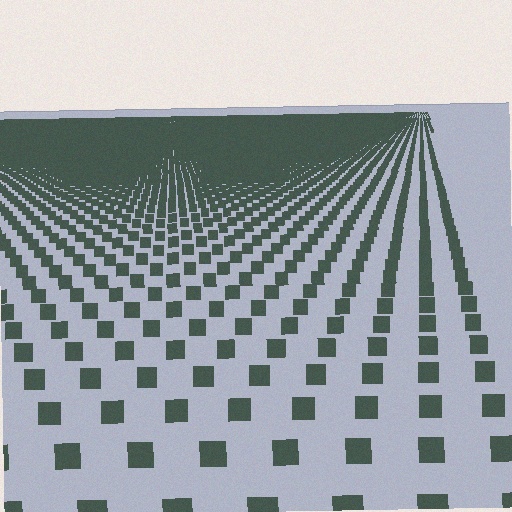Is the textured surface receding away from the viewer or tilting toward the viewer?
The surface is receding away from the viewer. Texture elements get smaller and denser toward the top.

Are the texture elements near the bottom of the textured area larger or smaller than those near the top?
Larger. Near the bottom, elements are closer to the viewer and appear at a bigger on-screen size.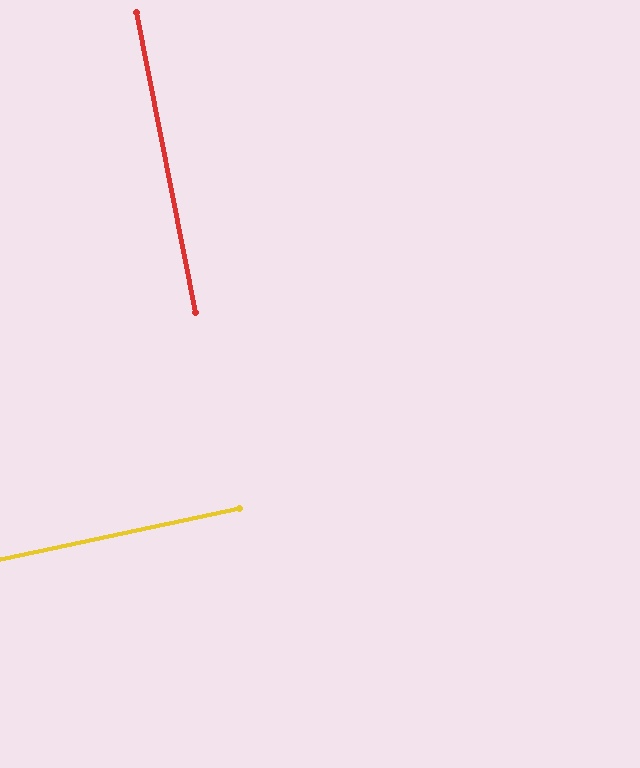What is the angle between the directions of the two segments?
Approximately 89 degrees.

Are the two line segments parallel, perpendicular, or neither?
Perpendicular — they meet at approximately 89°.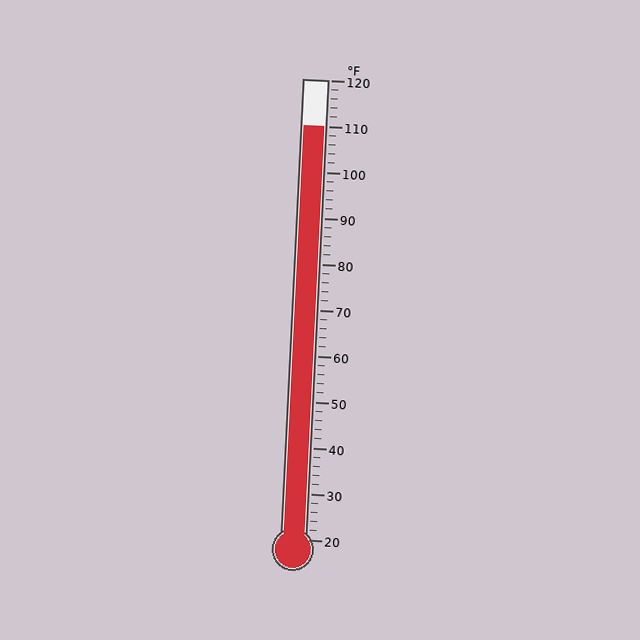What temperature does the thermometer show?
The thermometer shows approximately 110°F.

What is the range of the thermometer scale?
The thermometer scale ranges from 20°F to 120°F.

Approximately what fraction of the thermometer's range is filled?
The thermometer is filled to approximately 90% of its range.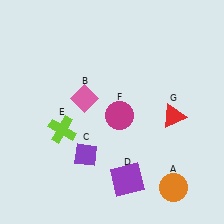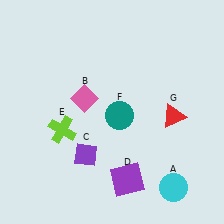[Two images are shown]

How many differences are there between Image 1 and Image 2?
There are 2 differences between the two images.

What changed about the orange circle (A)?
In Image 1, A is orange. In Image 2, it changed to cyan.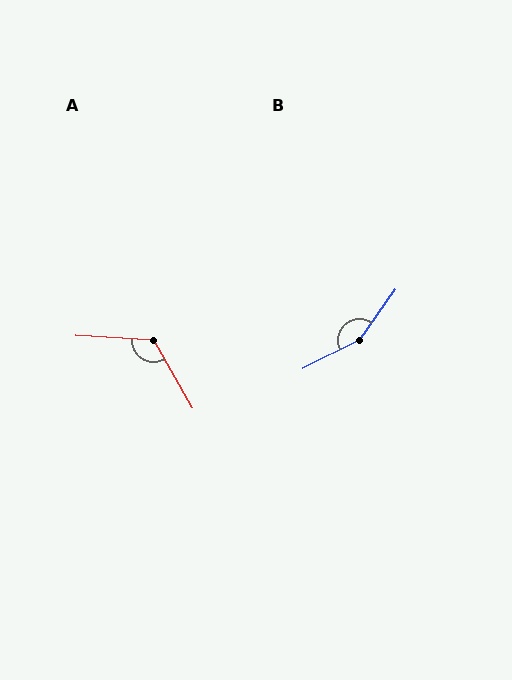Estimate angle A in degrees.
Approximately 123 degrees.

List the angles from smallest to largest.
A (123°), B (153°).